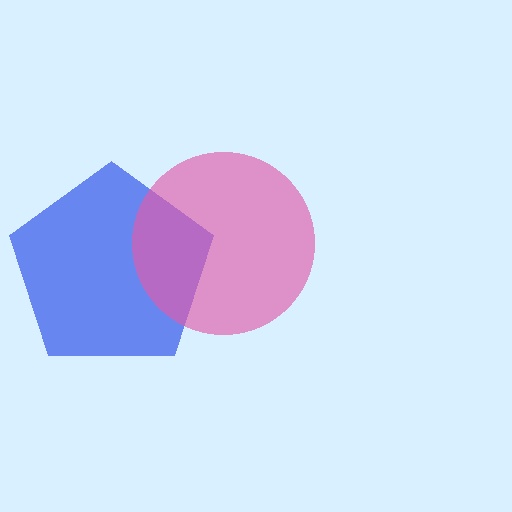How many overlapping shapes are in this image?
There are 2 overlapping shapes in the image.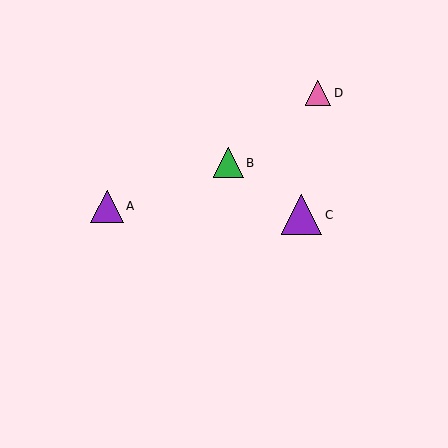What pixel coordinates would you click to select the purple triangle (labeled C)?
Click at (302, 215) to select the purple triangle C.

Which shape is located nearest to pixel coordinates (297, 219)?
The purple triangle (labeled C) at (302, 215) is nearest to that location.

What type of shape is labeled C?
Shape C is a purple triangle.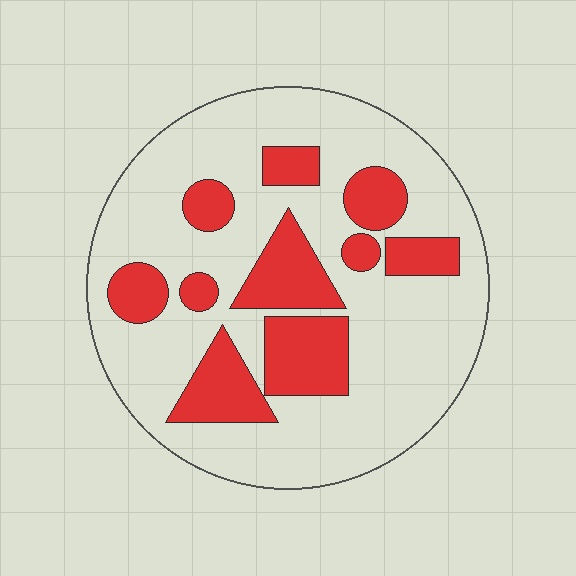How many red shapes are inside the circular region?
10.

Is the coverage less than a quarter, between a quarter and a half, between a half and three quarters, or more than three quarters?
Between a quarter and a half.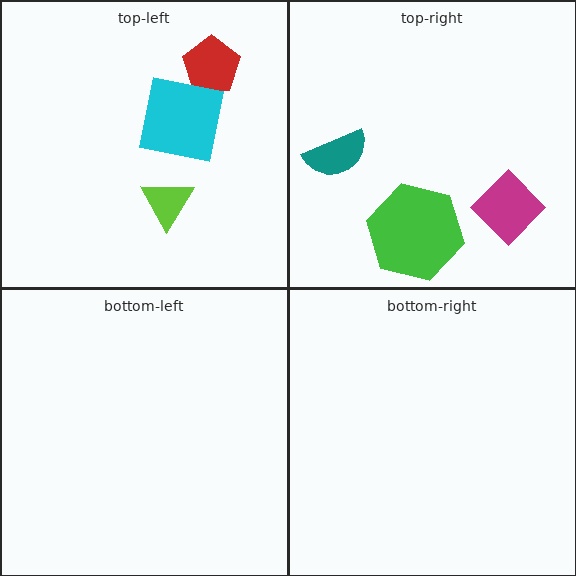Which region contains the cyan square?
The top-left region.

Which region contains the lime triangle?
The top-left region.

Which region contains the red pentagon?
The top-left region.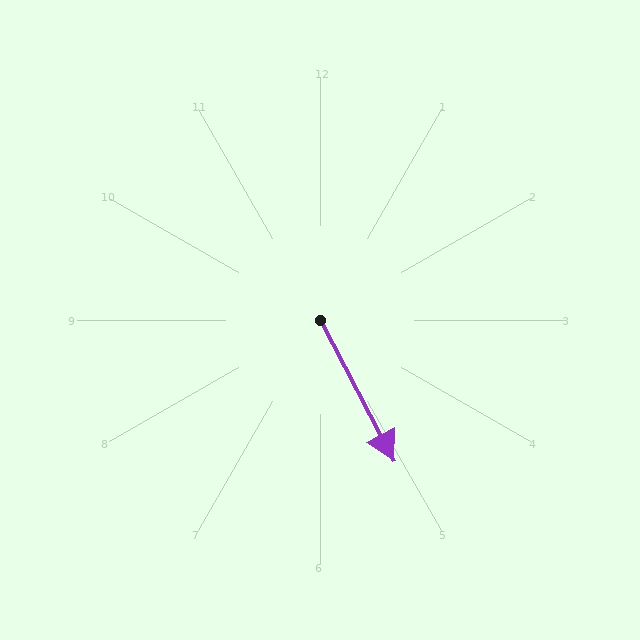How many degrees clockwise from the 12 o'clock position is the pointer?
Approximately 152 degrees.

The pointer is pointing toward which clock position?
Roughly 5 o'clock.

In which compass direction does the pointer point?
Southeast.